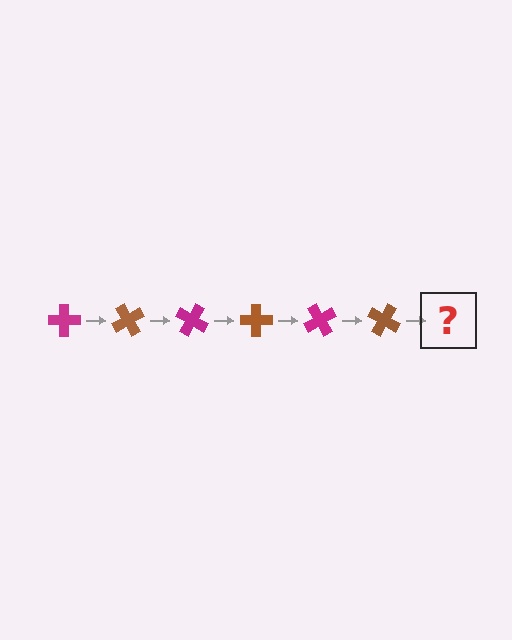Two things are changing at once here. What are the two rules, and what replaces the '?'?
The two rules are that it rotates 60 degrees each step and the color cycles through magenta and brown. The '?' should be a magenta cross, rotated 360 degrees from the start.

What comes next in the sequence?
The next element should be a magenta cross, rotated 360 degrees from the start.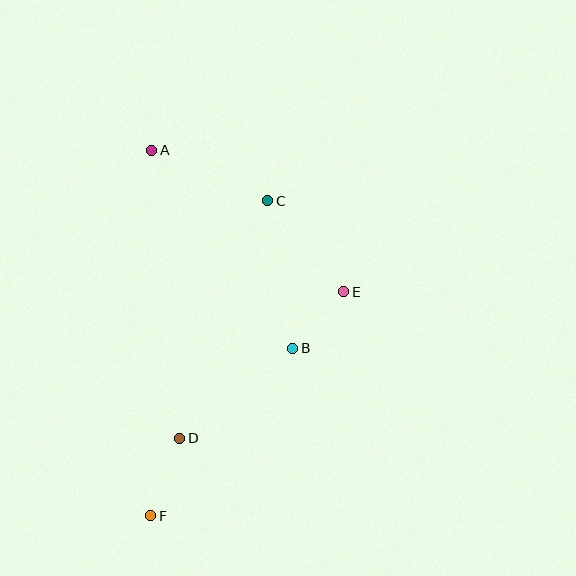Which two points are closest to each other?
Points B and E are closest to each other.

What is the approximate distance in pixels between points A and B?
The distance between A and B is approximately 243 pixels.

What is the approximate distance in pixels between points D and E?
The distance between D and E is approximately 220 pixels.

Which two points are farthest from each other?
Points A and F are farthest from each other.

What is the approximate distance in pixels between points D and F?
The distance between D and F is approximately 83 pixels.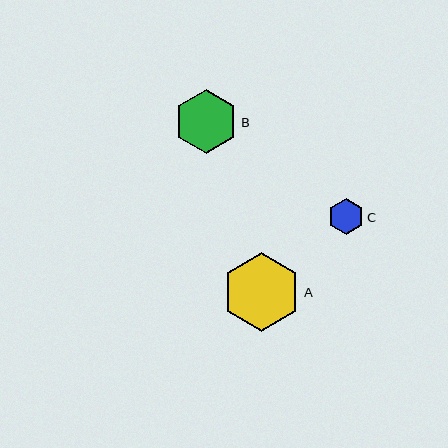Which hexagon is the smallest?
Hexagon C is the smallest with a size of approximately 36 pixels.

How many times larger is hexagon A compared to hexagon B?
Hexagon A is approximately 1.2 times the size of hexagon B.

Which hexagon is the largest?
Hexagon A is the largest with a size of approximately 79 pixels.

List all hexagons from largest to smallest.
From largest to smallest: A, B, C.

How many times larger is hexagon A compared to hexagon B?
Hexagon A is approximately 1.2 times the size of hexagon B.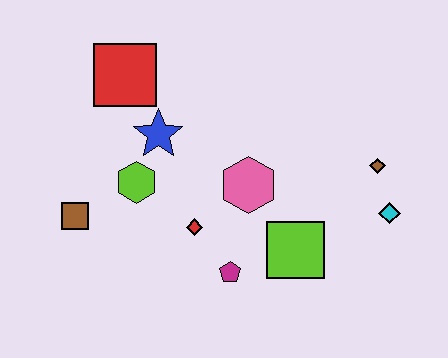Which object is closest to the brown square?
The lime hexagon is closest to the brown square.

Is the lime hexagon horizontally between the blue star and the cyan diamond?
No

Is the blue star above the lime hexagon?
Yes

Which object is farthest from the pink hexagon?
The brown square is farthest from the pink hexagon.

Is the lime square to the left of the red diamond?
No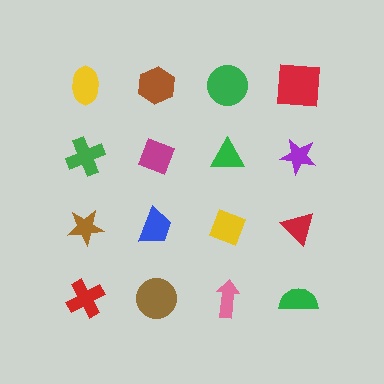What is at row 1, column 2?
A brown hexagon.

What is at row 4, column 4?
A green semicircle.